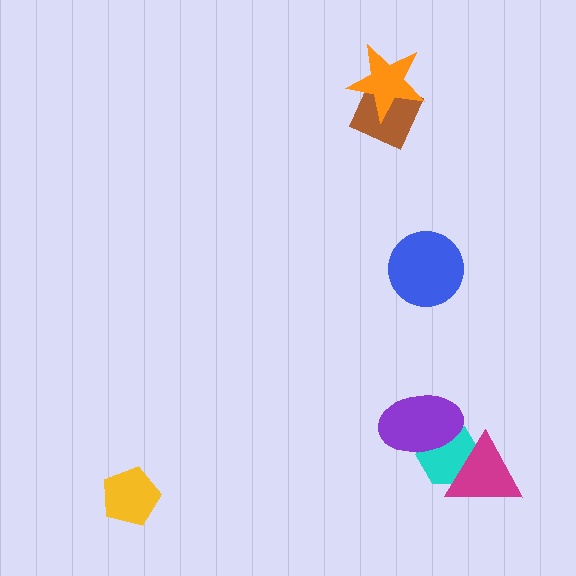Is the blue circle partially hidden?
No, no other shape covers it.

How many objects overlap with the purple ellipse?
1 object overlaps with the purple ellipse.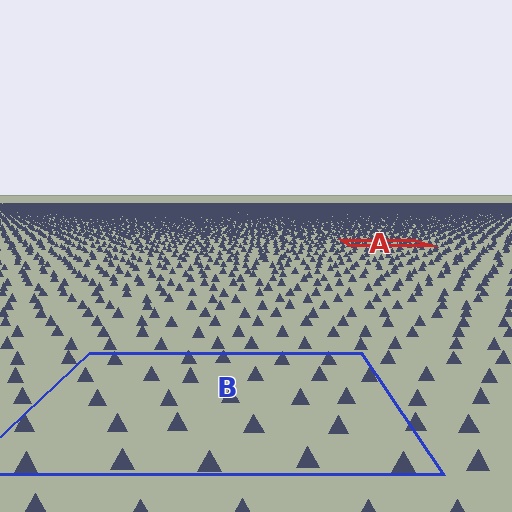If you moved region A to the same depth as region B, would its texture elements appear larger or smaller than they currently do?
They would appear larger. At a closer depth, the same texture elements are projected at a bigger on-screen size.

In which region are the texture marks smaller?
The texture marks are smaller in region A, because it is farther away.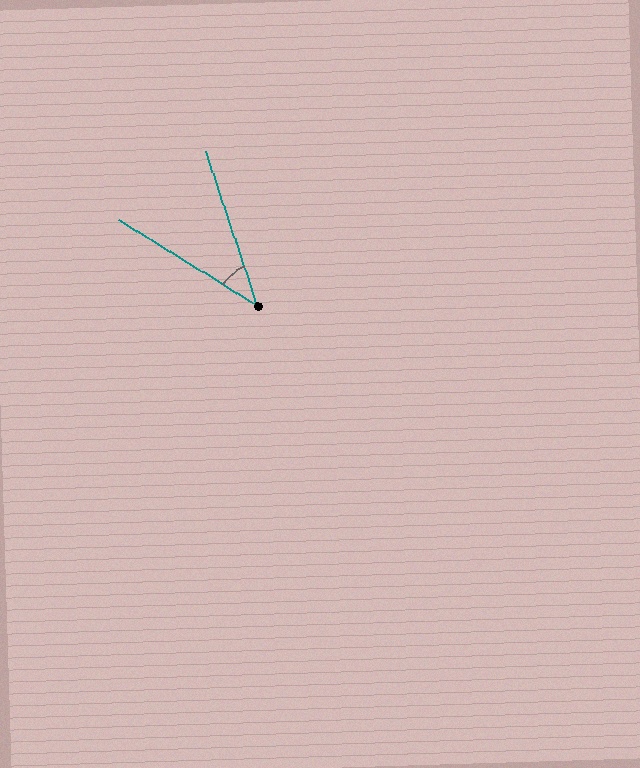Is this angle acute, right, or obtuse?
It is acute.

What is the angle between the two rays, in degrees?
Approximately 40 degrees.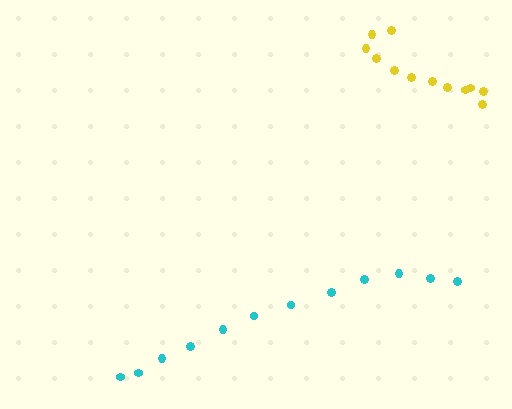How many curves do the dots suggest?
There are 2 distinct paths.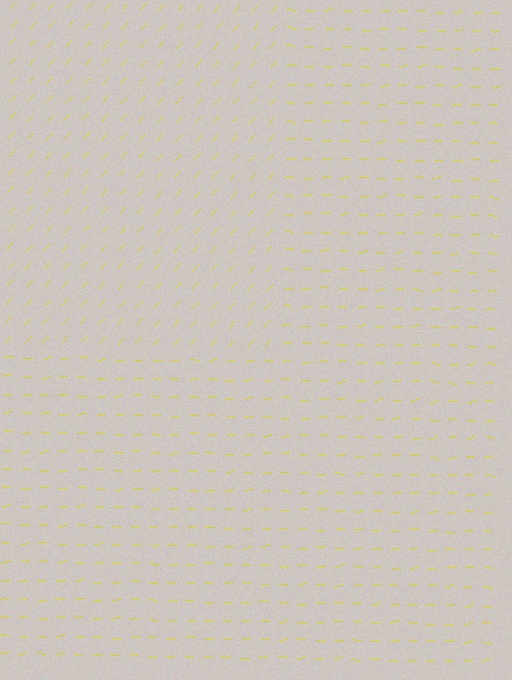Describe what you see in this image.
The image is filled with small yellow line segments. A rectangle region in the image has lines oriented differently from the surrounding lines, creating a visible texture boundary.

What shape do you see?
I see a rectangle.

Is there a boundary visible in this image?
Yes, there is a texture boundary formed by a change in line orientation.